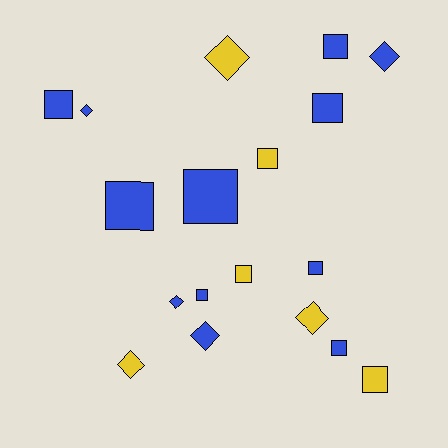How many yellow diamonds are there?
There are 3 yellow diamonds.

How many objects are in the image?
There are 18 objects.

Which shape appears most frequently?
Square, with 11 objects.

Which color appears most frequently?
Blue, with 12 objects.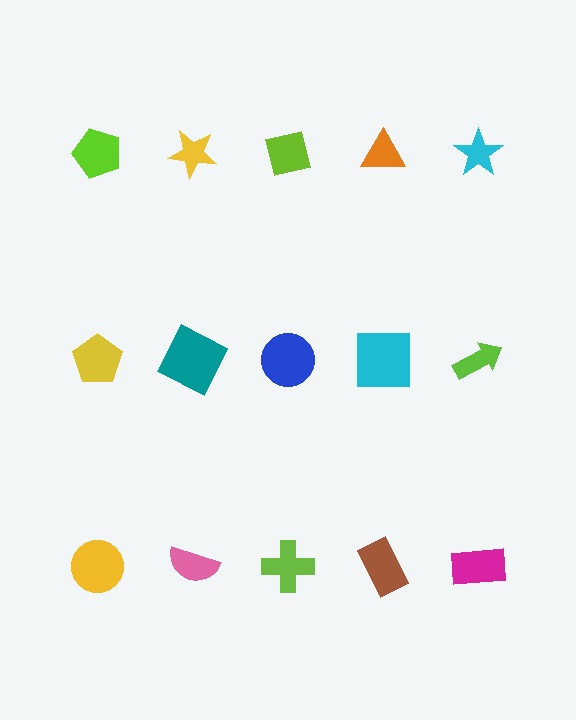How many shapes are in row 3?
5 shapes.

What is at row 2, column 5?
A lime arrow.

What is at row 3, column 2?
A pink semicircle.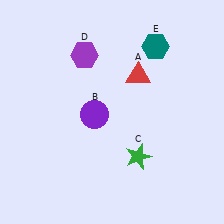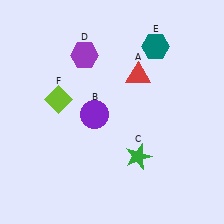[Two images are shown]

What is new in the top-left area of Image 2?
A lime diamond (F) was added in the top-left area of Image 2.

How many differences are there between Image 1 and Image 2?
There is 1 difference between the two images.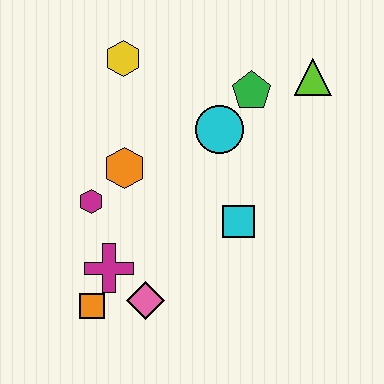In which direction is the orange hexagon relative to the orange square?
The orange hexagon is above the orange square.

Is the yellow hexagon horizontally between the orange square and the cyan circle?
Yes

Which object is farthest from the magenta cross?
The lime triangle is farthest from the magenta cross.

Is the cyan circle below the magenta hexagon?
No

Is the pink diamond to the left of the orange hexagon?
No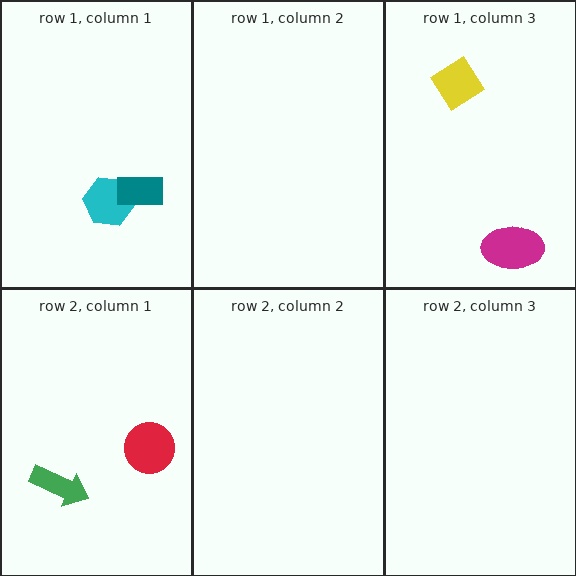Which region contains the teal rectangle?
The row 1, column 1 region.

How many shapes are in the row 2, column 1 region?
2.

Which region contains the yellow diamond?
The row 1, column 3 region.